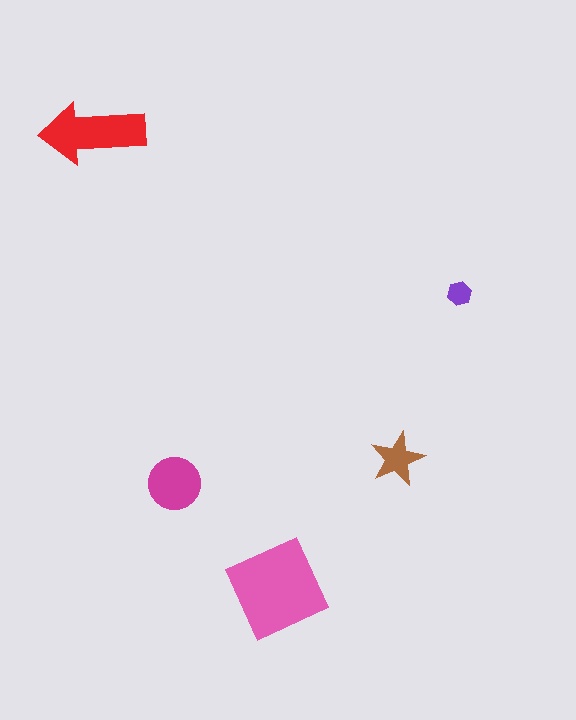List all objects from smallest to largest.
The purple hexagon, the brown star, the magenta circle, the red arrow, the pink diamond.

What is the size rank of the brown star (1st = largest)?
4th.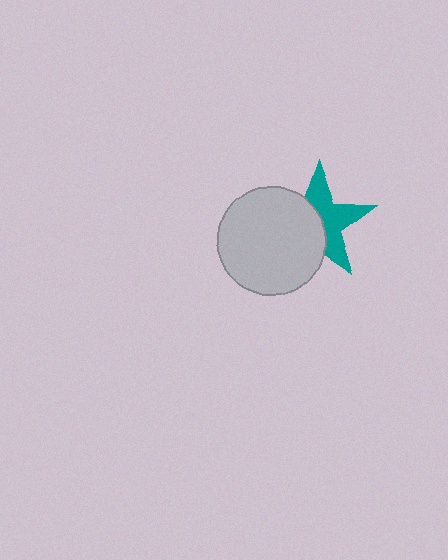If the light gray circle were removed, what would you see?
You would see the complete teal star.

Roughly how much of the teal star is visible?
About half of it is visible (roughly 51%).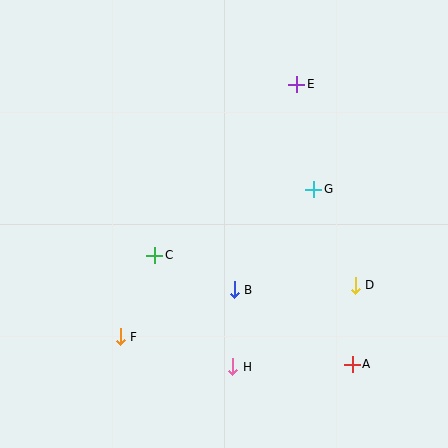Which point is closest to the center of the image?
Point B at (234, 290) is closest to the center.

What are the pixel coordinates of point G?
Point G is at (313, 189).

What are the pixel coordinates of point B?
Point B is at (234, 290).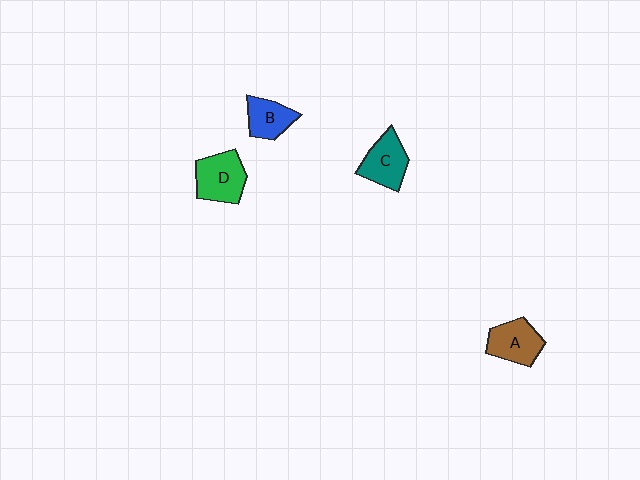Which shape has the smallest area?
Shape B (blue).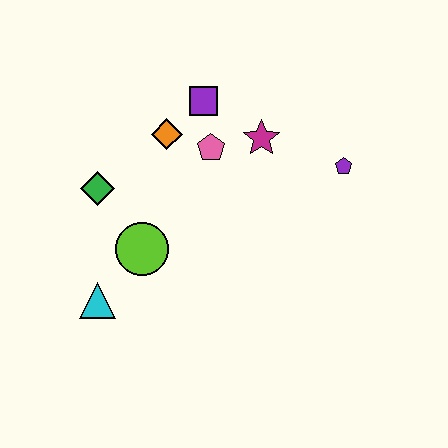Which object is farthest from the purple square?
The cyan triangle is farthest from the purple square.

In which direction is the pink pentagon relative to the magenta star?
The pink pentagon is to the left of the magenta star.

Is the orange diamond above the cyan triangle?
Yes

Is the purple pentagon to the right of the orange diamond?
Yes